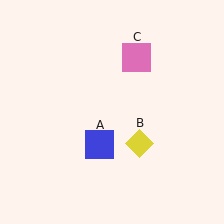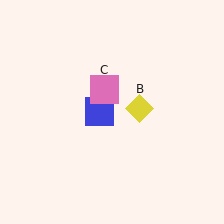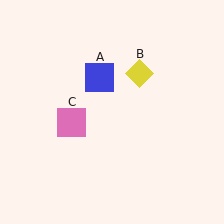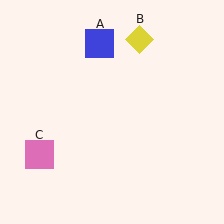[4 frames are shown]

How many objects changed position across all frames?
3 objects changed position: blue square (object A), yellow diamond (object B), pink square (object C).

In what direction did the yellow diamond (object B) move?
The yellow diamond (object B) moved up.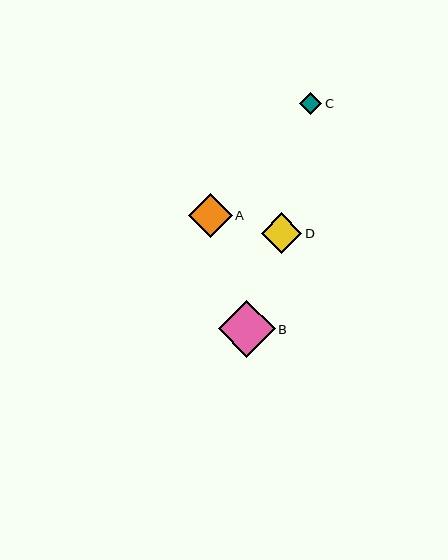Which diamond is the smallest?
Diamond C is the smallest with a size of approximately 22 pixels.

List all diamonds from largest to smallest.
From largest to smallest: B, A, D, C.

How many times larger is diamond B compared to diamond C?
Diamond B is approximately 2.6 times the size of diamond C.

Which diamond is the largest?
Diamond B is the largest with a size of approximately 57 pixels.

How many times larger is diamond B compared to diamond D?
Diamond B is approximately 1.4 times the size of diamond D.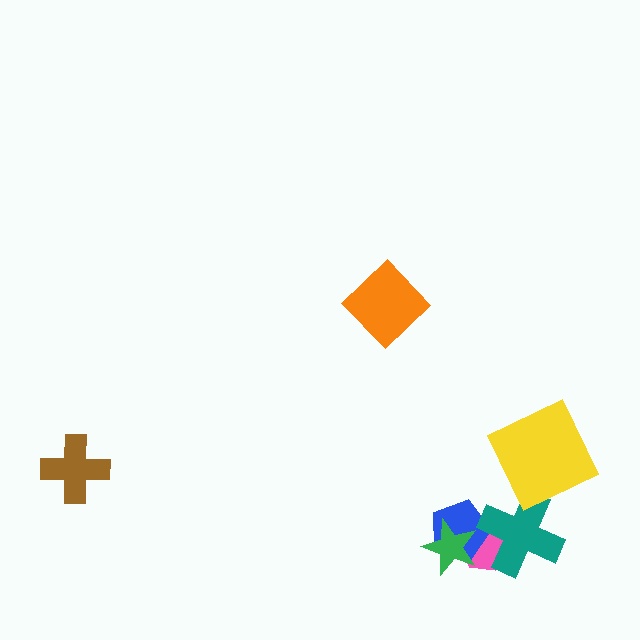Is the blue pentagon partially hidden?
Yes, it is partially covered by another shape.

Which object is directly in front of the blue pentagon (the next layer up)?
The teal cross is directly in front of the blue pentagon.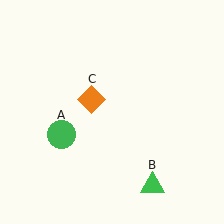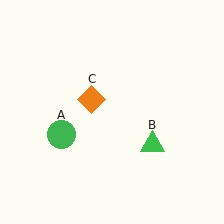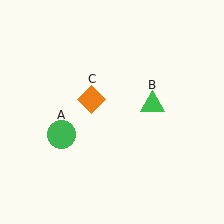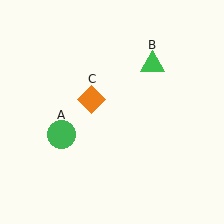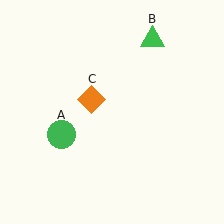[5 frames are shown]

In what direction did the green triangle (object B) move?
The green triangle (object B) moved up.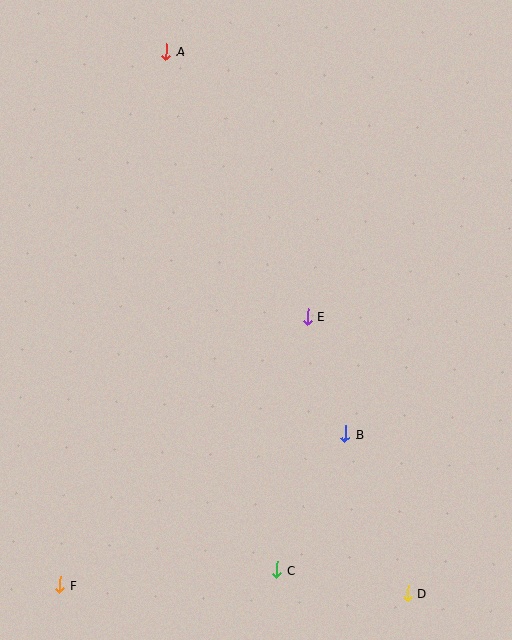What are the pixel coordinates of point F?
Point F is at (60, 585).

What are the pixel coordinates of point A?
Point A is at (166, 52).